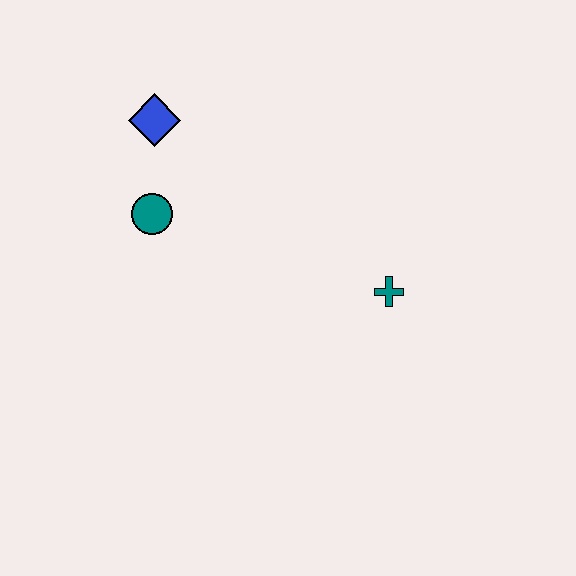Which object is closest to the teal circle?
The blue diamond is closest to the teal circle.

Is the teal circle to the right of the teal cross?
No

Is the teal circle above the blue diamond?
No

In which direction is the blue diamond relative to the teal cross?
The blue diamond is to the left of the teal cross.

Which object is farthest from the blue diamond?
The teal cross is farthest from the blue diamond.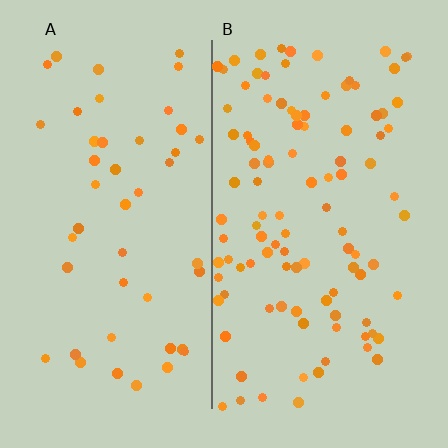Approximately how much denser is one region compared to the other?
Approximately 2.3× — region B over region A.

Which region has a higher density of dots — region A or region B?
B (the right).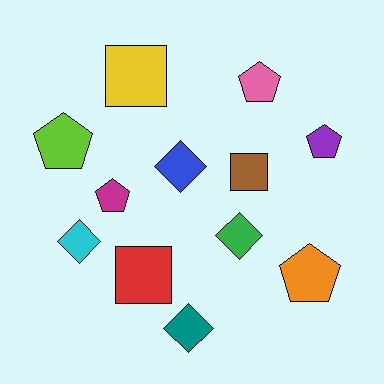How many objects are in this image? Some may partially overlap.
There are 12 objects.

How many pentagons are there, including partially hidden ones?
There are 5 pentagons.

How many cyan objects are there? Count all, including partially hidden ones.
There is 1 cyan object.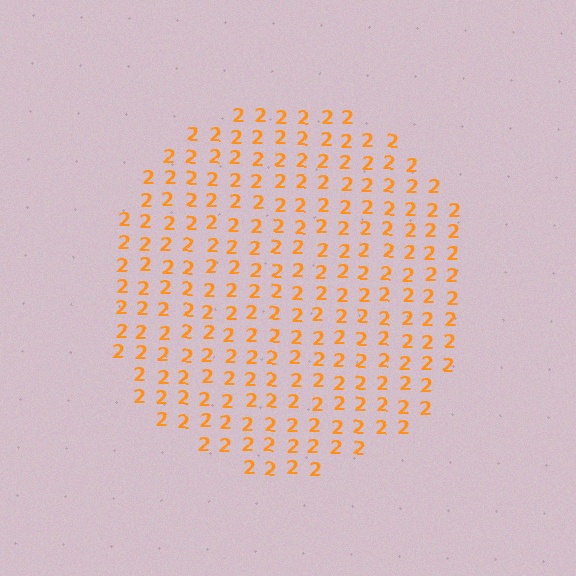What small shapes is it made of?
It is made of small digit 2's.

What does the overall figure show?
The overall figure shows a circle.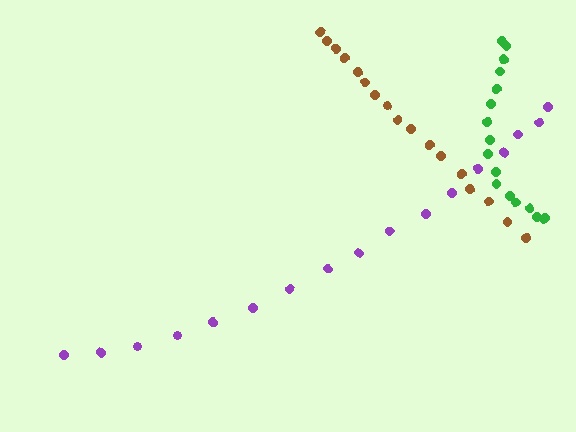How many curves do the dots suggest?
There are 3 distinct paths.